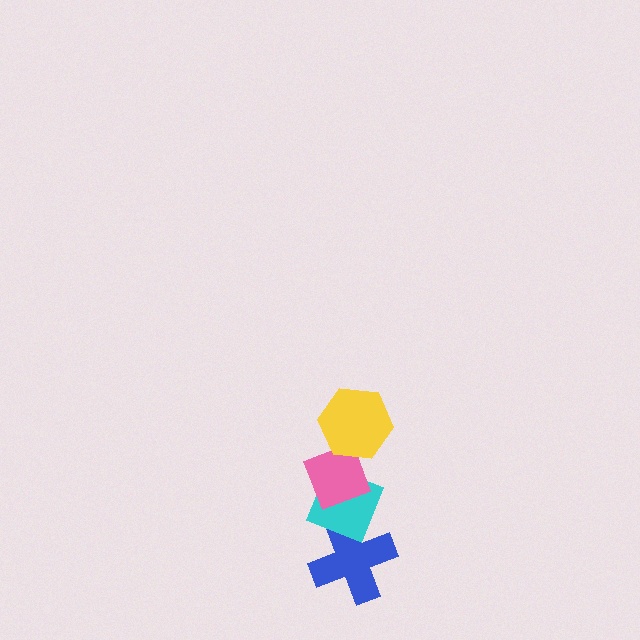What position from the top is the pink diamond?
The pink diamond is 2nd from the top.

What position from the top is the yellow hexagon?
The yellow hexagon is 1st from the top.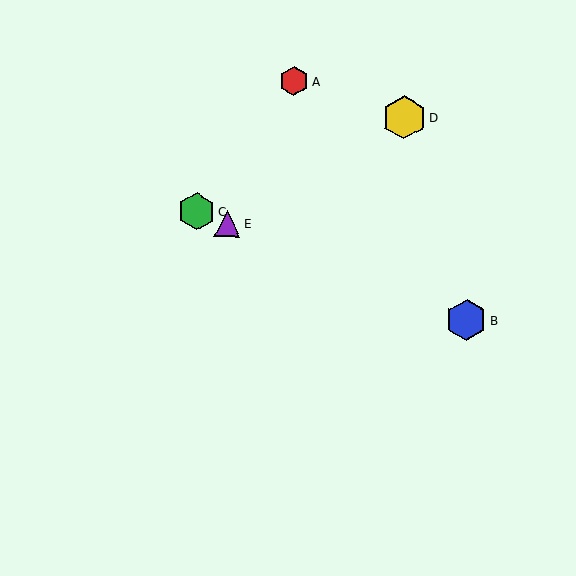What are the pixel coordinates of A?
Object A is at (294, 81).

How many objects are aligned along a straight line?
3 objects (B, C, E) are aligned along a straight line.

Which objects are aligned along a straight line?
Objects B, C, E are aligned along a straight line.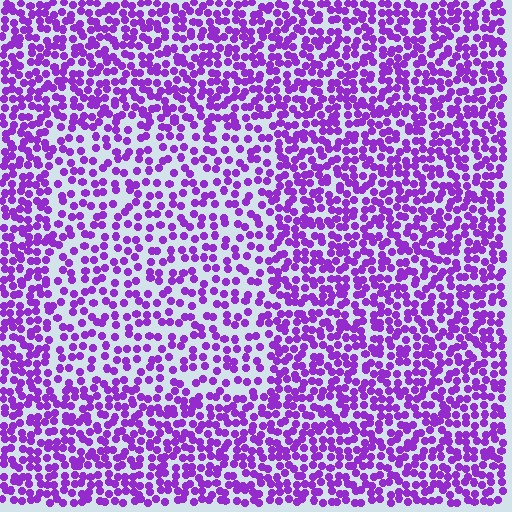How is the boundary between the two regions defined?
The boundary is defined by a change in element density (approximately 1.7x ratio). All elements are the same color, size, and shape.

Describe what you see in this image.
The image contains small purple elements arranged at two different densities. A rectangle-shaped region is visible where the elements are less densely packed than the surrounding area.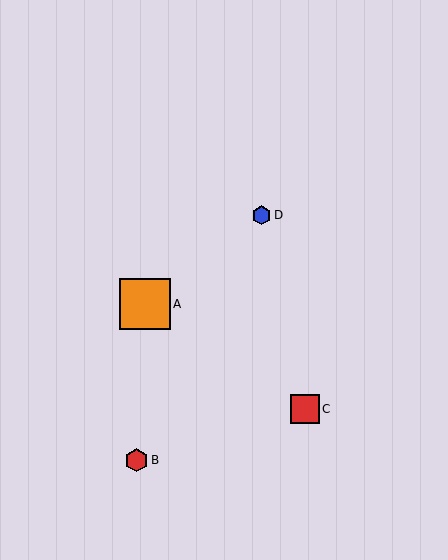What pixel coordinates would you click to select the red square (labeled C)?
Click at (305, 409) to select the red square C.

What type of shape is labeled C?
Shape C is a red square.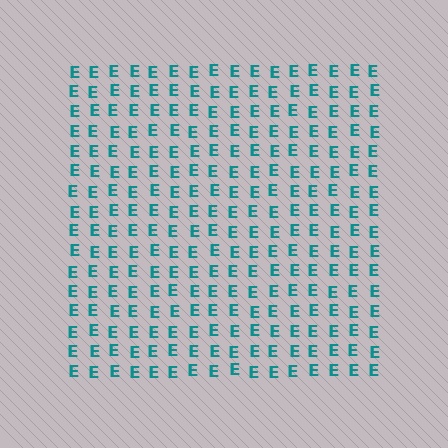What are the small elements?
The small elements are letter E's.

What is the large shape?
The large shape is a square.